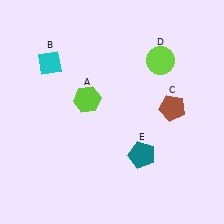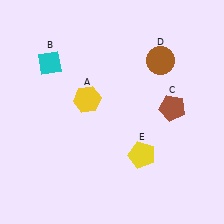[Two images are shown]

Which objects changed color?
A changed from lime to yellow. D changed from lime to brown. E changed from teal to yellow.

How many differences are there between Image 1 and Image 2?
There are 3 differences between the two images.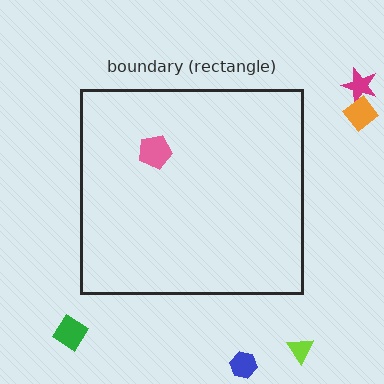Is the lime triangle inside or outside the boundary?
Outside.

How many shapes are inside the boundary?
1 inside, 5 outside.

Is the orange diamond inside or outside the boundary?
Outside.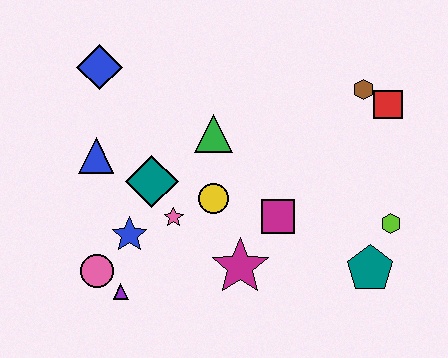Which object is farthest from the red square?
The pink circle is farthest from the red square.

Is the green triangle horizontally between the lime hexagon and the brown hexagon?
No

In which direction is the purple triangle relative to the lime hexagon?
The purple triangle is to the left of the lime hexagon.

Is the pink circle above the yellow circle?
No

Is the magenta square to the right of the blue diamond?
Yes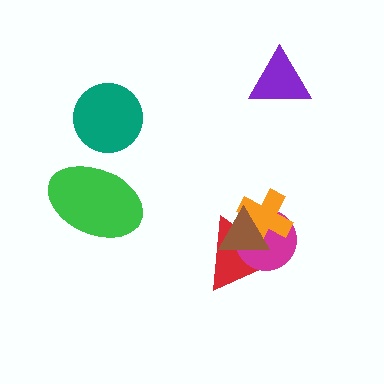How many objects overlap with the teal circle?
0 objects overlap with the teal circle.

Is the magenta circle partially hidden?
Yes, it is partially covered by another shape.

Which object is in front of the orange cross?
The brown triangle is in front of the orange cross.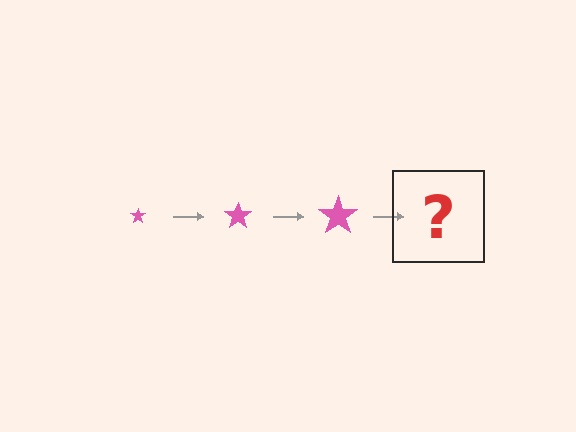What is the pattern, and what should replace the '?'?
The pattern is that the star gets progressively larger each step. The '?' should be a pink star, larger than the previous one.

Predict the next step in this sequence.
The next step is a pink star, larger than the previous one.